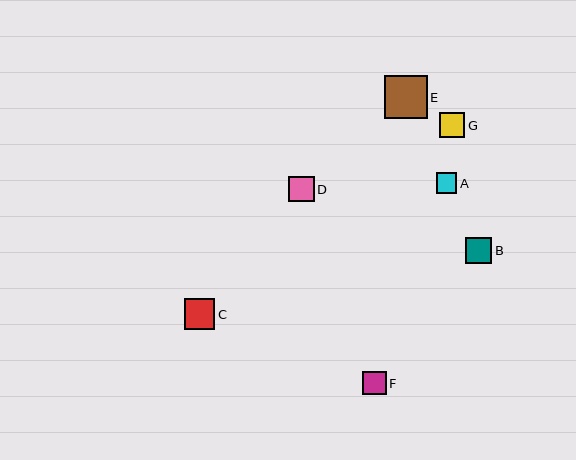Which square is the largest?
Square E is the largest with a size of approximately 43 pixels.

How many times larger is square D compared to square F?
Square D is approximately 1.1 times the size of square F.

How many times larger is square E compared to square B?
Square E is approximately 1.6 times the size of square B.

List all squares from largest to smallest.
From largest to smallest: E, C, B, D, G, F, A.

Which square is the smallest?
Square A is the smallest with a size of approximately 20 pixels.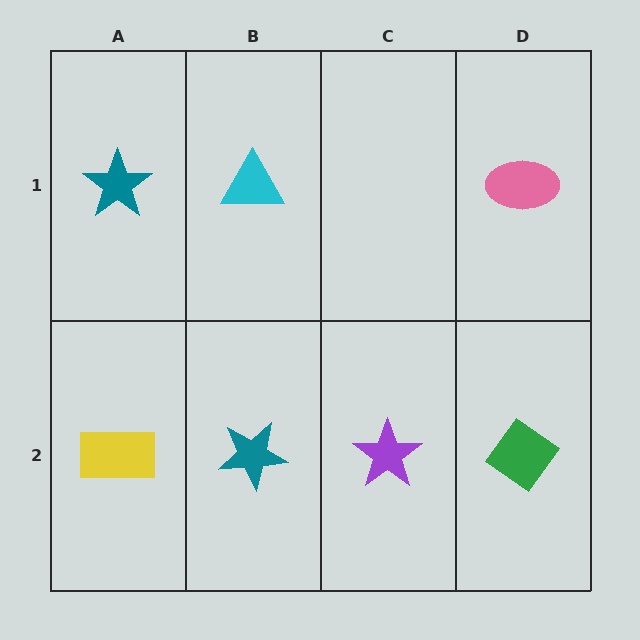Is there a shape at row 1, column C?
No, that cell is empty.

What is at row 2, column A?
A yellow rectangle.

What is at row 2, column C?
A purple star.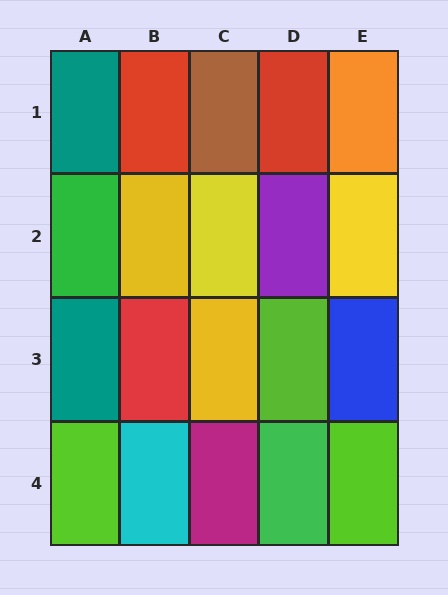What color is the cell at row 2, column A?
Green.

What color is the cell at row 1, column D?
Red.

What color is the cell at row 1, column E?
Orange.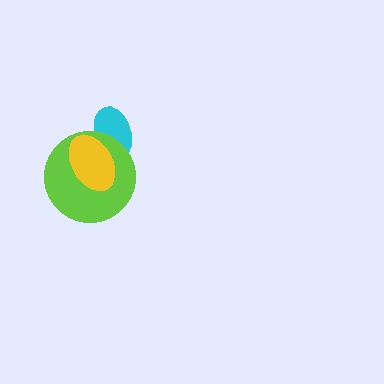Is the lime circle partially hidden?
Yes, it is partially covered by another shape.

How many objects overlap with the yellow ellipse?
2 objects overlap with the yellow ellipse.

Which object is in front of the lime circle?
The yellow ellipse is in front of the lime circle.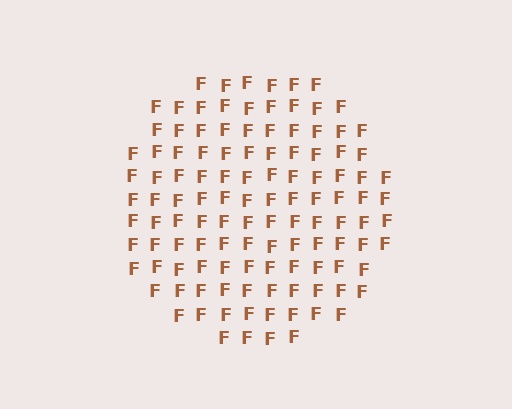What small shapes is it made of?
It is made of small letter F's.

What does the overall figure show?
The overall figure shows a circle.